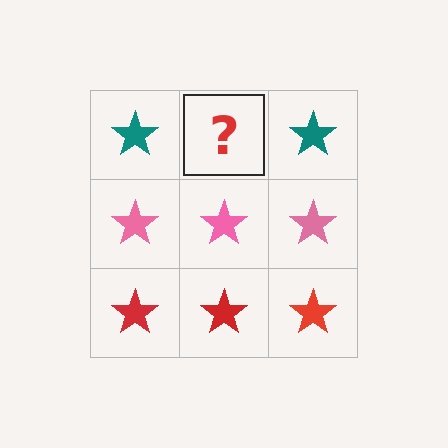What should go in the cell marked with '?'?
The missing cell should contain a teal star.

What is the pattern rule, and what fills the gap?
The rule is that each row has a consistent color. The gap should be filled with a teal star.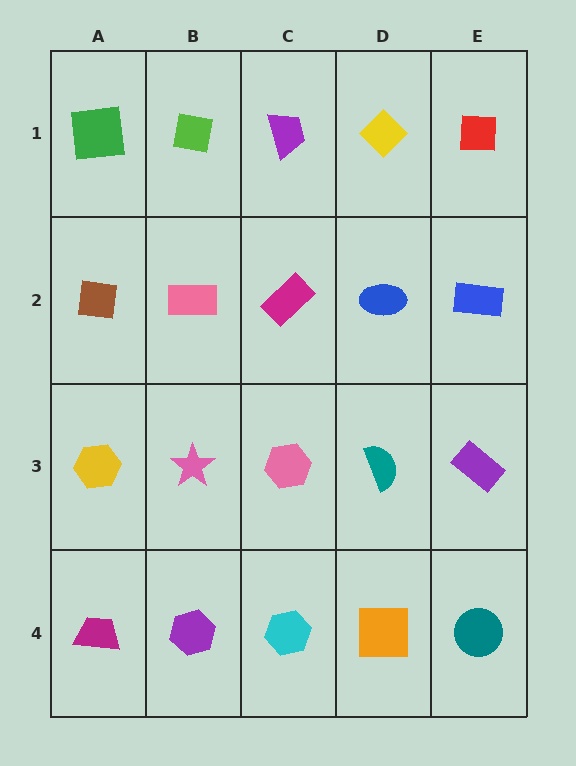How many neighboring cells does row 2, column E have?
3.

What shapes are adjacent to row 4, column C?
A pink hexagon (row 3, column C), a purple hexagon (row 4, column B), an orange square (row 4, column D).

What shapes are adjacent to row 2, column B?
A lime square (row 1, column B), a pink star (row 3, column B), a brown square (row 2, column A), a magenta rectangle (row 2, column C).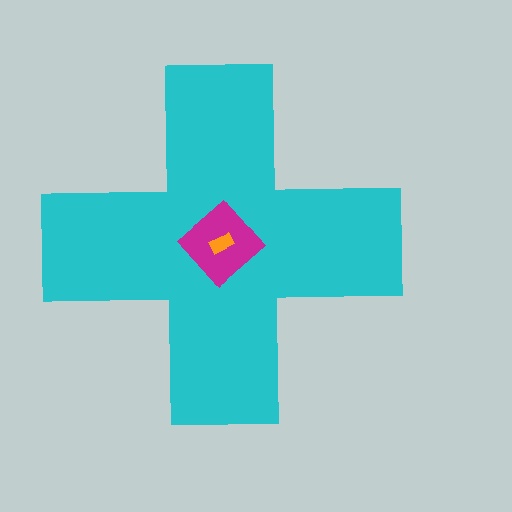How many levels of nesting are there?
3.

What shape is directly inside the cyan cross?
The magenta diamond.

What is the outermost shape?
The cyan cross.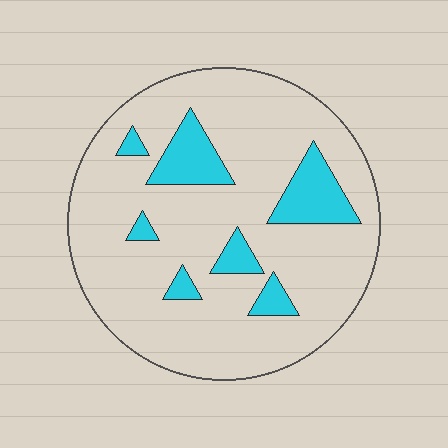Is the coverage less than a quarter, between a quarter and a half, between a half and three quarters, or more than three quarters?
Less than a quarter.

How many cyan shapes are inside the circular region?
7.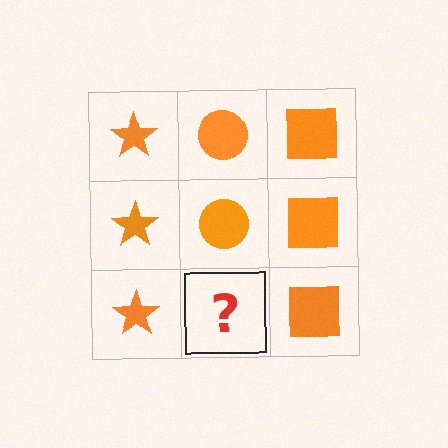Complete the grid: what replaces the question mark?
The question mark should be replaced with an orange circle.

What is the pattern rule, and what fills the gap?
The rule is that each column has a consistent shape. The gap should be filled with an orange circle.